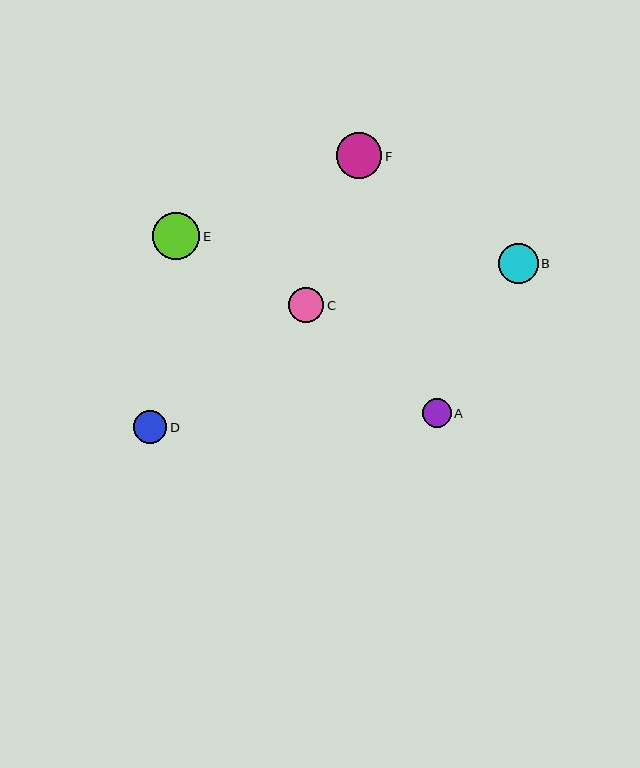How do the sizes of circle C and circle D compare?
Circle C and circle D are approximately the same size.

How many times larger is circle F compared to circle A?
Circle F is approximately 1.6 times the size of circle A.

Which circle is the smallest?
Circle A is the smallest with a size of approximately 29 pixels.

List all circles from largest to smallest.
From largest to smallest: E, F, B, C, D, A.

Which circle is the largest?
Circle E is the largest with a size of approximately 47 pixels.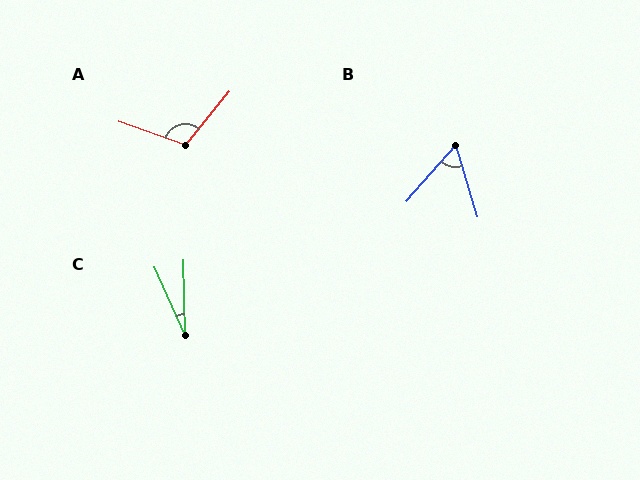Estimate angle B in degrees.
Approximately 58 degrees.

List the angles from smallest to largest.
C (22°), B (58°), A (110°).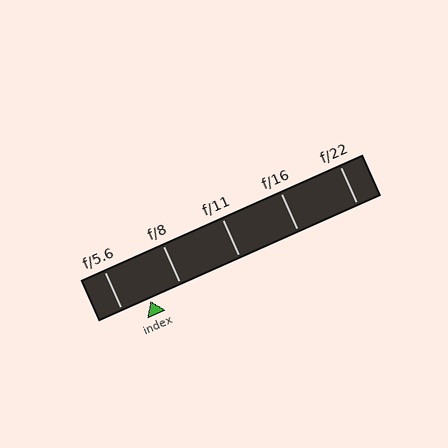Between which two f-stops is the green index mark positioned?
The index mark is between f/5.6 and f/8.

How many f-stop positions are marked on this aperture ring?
There are 5 f-stop positions marked.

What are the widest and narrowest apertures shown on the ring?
The widest aperture shown is f/5.6 and the narrowest is f/22.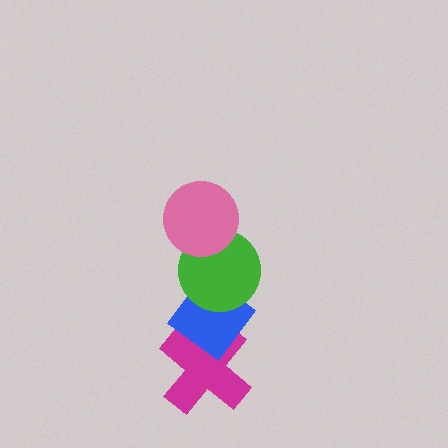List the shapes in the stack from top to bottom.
From top to bottom: the pink circle, the green circle, the blue diamond, the magenta cross.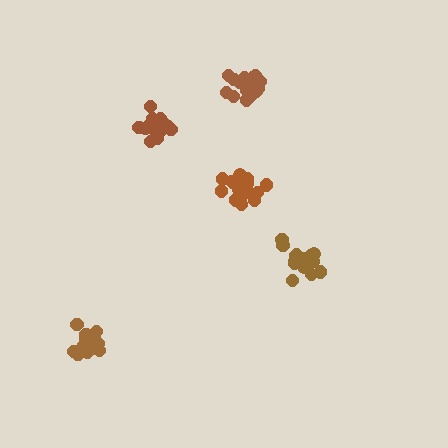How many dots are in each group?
Group 1: 15 dots, Group 2: 19 dots, Group 3: 14 dots, Group 4: 19 dots, Group 5: 15 dots (82 total).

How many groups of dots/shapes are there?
There are 5 groups.